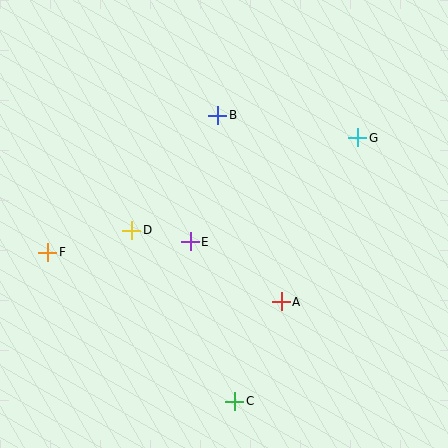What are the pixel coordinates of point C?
Point C is at (235, 401).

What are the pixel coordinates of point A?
Point A is at (281, 302).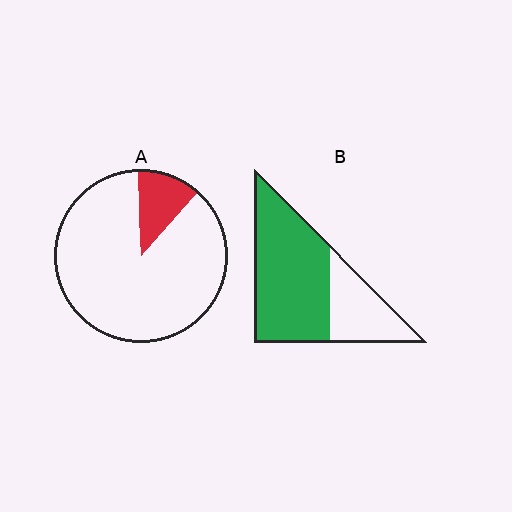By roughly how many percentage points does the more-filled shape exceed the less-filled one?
By roughly 55 percentage points (B over A).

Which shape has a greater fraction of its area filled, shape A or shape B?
Shape B.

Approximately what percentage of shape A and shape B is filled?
A is approximately 10% and B is approximately 70%.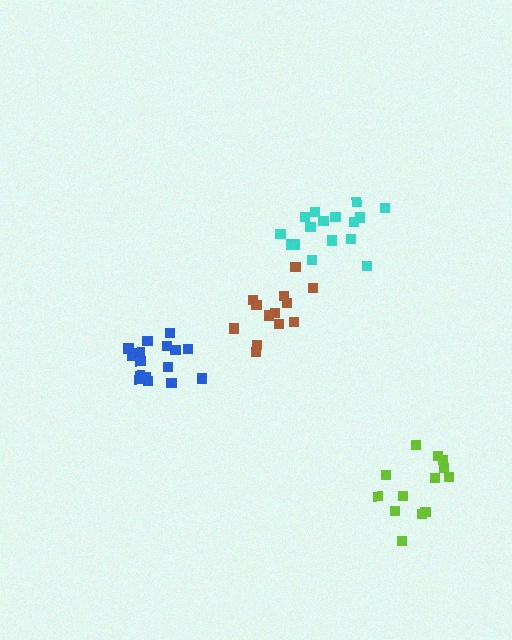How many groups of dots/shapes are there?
There are 4 groups.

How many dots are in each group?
Group 1: 16 dots, Group 2: 16 dots, Group 3: 13 dots, Group 4: 13 dots (58 total).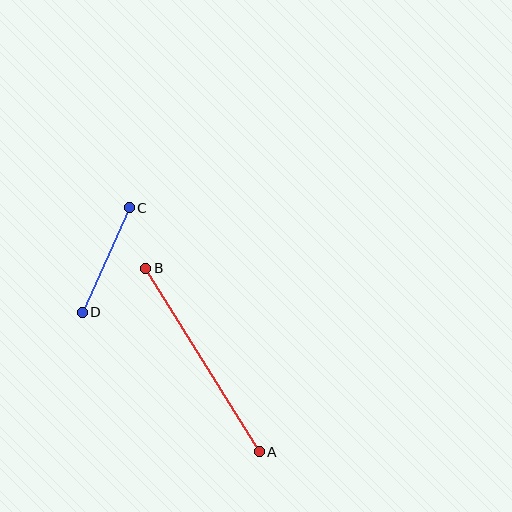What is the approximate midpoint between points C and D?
The midpoint is at approximately (106, 260) pixels.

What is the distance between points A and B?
The distance is approximately 215 pixels.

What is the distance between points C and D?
The distance is approximately 115 pixels.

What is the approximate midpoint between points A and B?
The midpoint is at approximately (202, 360) pixels.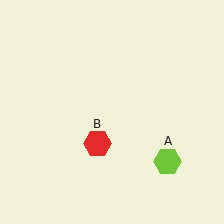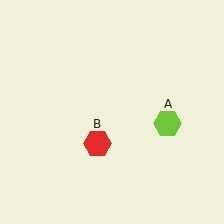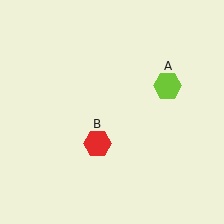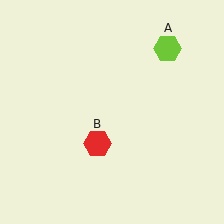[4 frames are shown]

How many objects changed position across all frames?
1 object changed position: lime hexagon (object A).